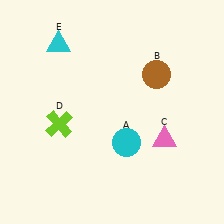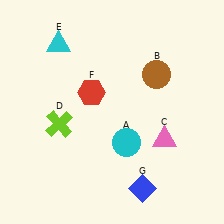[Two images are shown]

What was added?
A red hexagon (F), a blue diamond (G) were added in Image 2.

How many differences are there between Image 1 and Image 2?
There are 2 differences between the two images.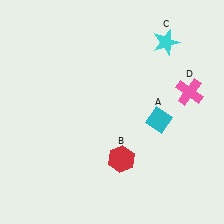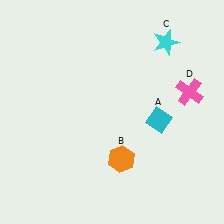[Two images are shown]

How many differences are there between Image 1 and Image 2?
There is 1 difference between the two images.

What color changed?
The hexagon (B) changed from red in Image 1 to orange in Image 2.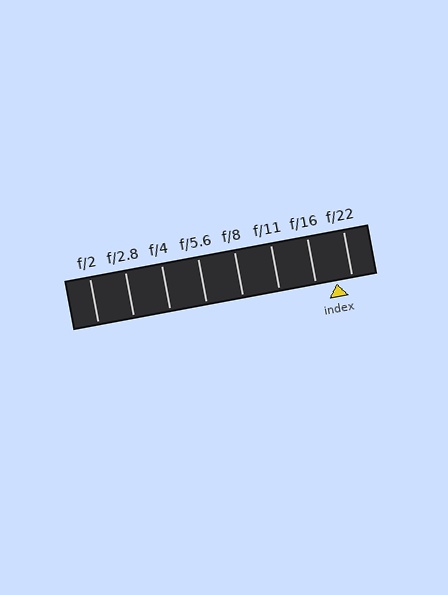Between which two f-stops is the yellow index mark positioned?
The index mark is between f/16 and f/22.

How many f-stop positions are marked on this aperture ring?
There are 8 f-stop positions marked.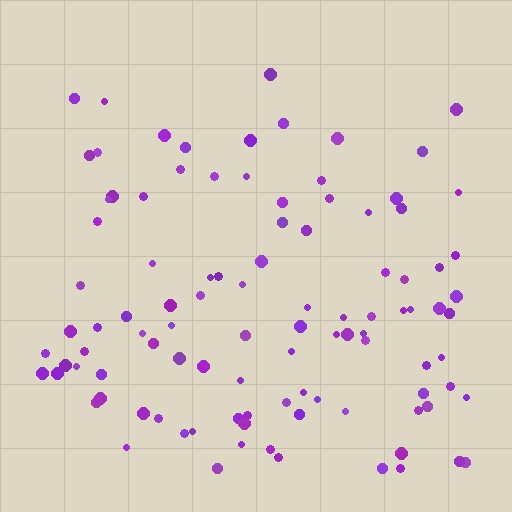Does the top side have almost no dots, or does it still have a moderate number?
Still a moderate number, just noticeably fewer than the bottom.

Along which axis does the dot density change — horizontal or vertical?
Vertical.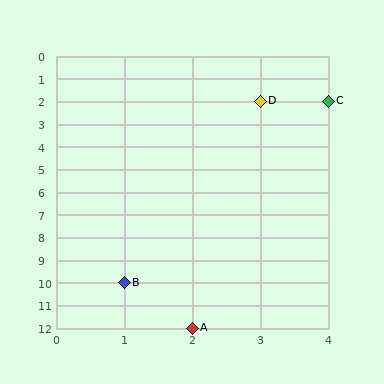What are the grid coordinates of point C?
Point C is at grid coordinates (4, 2).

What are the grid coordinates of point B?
Point B is at grid coordinates (1, 10).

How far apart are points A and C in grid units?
Points A and C are 2 columns and 10 rows apart (about 10.2 grid units diagonally).